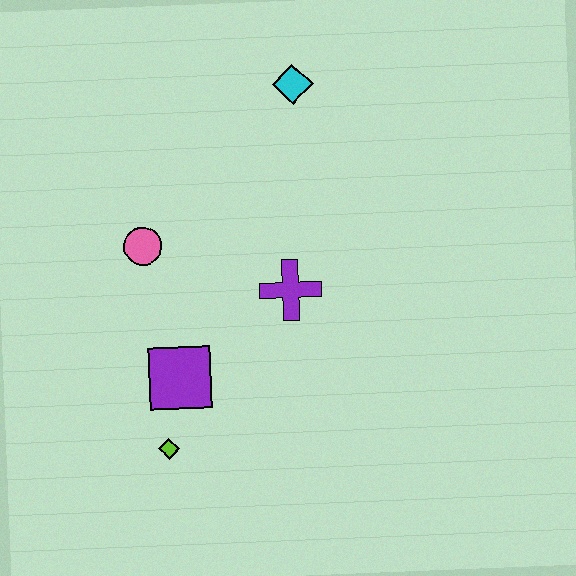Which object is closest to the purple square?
The lime diamond is closest to the purple square.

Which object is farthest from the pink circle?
The cyan diamond is farthest from the pink circle.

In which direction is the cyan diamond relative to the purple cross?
The cyan diamond is above the purple cross.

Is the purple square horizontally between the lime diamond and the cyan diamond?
Yes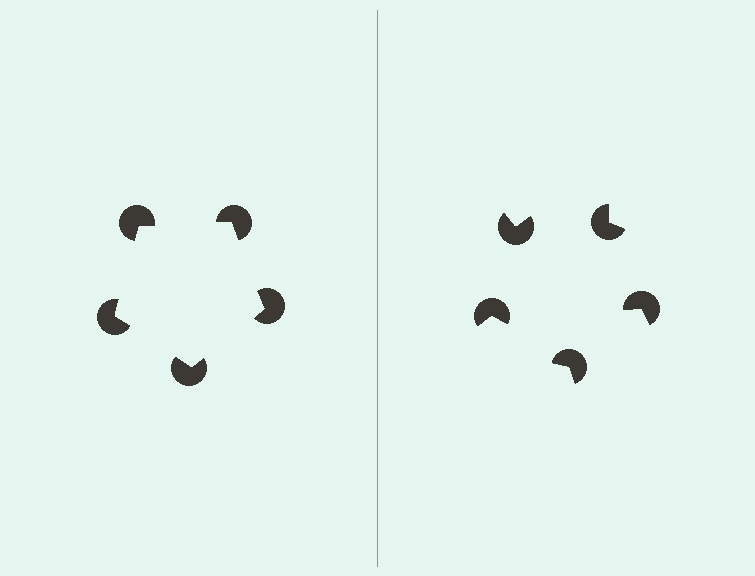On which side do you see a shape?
An illusory pentagon appears on the left side. On the right side the wedge cuts are rotated, so no coherent shape forms.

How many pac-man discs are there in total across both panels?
10 — 5 on each side.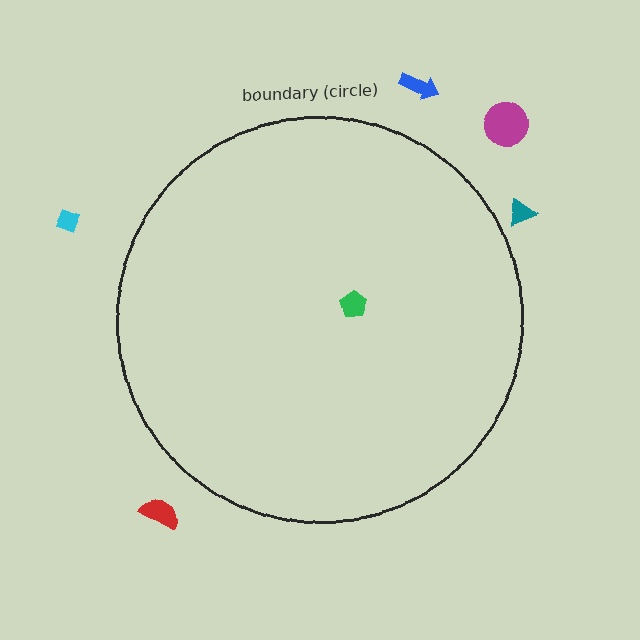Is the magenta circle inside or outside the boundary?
Outside.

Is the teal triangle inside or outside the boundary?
Outside.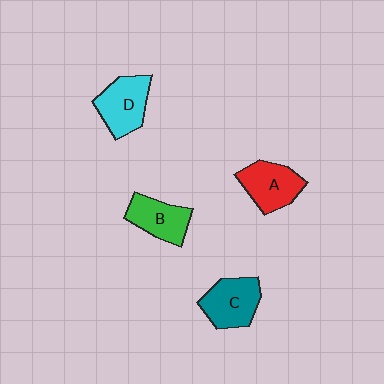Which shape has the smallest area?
Shape B (green).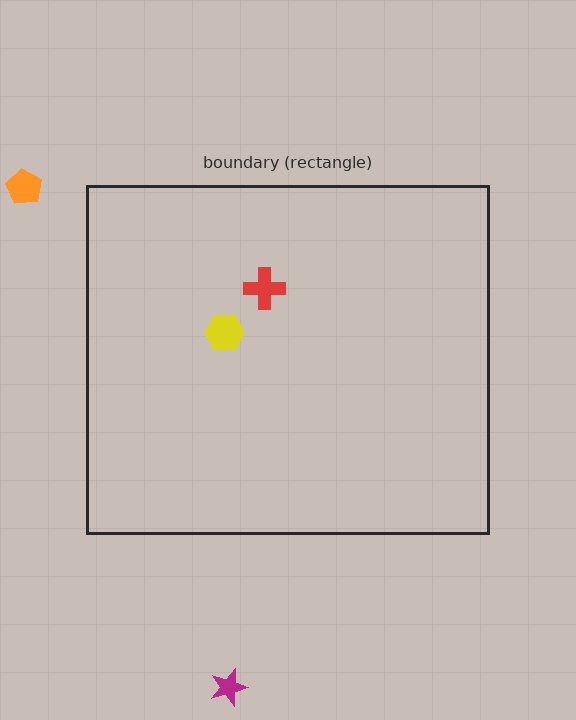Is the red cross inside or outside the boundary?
Inside.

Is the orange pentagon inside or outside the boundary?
Outside.